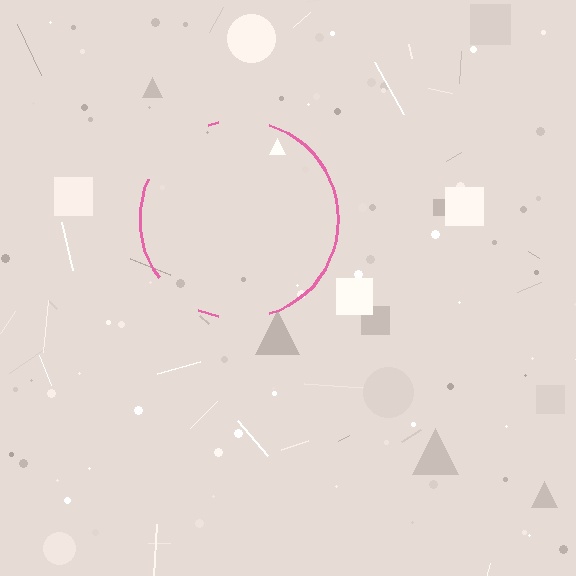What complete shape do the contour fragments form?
The contour fragments form a circle.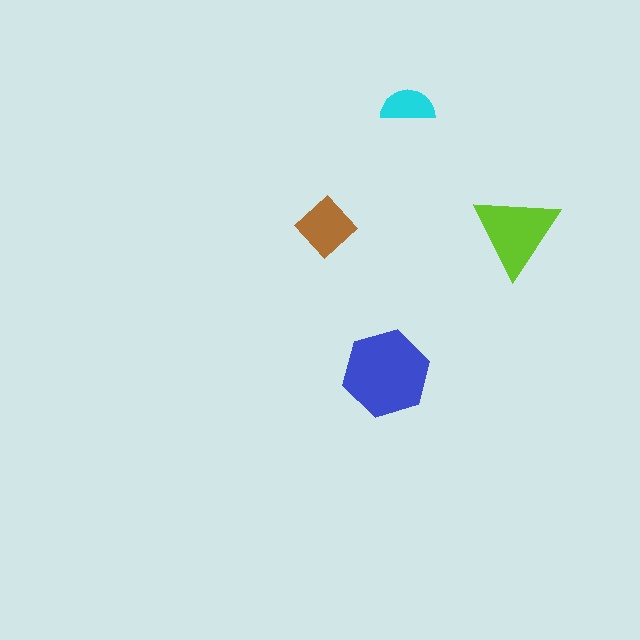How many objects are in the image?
There are 4 objects in the image.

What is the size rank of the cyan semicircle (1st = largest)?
4th.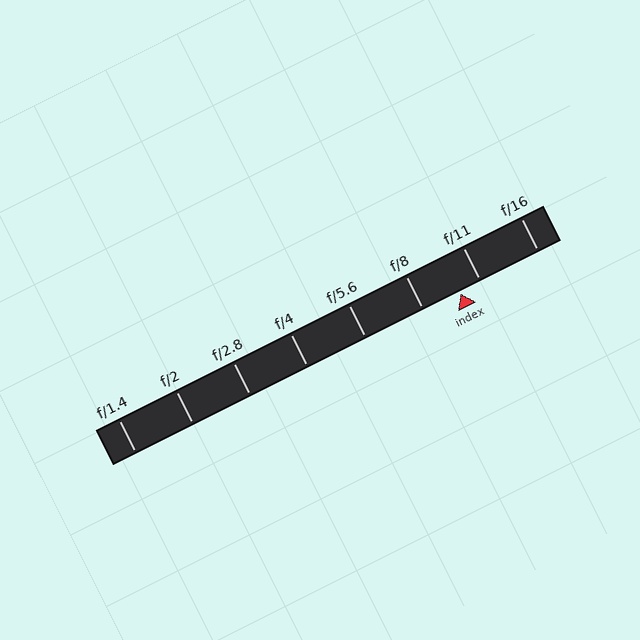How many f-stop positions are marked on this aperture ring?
There are 8 f-stop positions marked.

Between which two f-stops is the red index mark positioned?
The index mark is between f/8 and f/11.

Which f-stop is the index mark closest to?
The index mark is closest to f/11.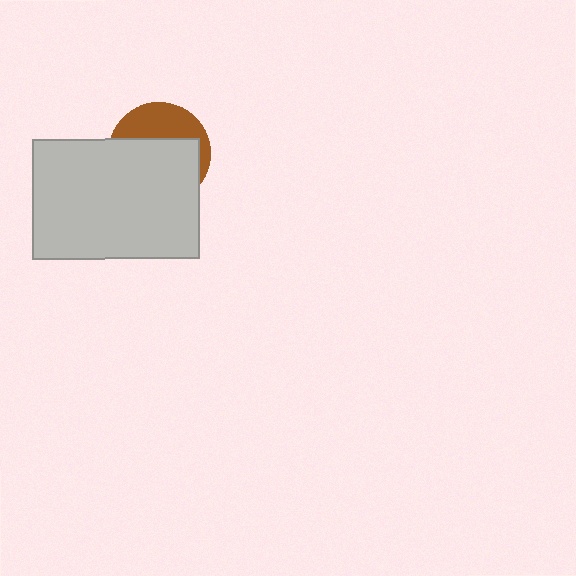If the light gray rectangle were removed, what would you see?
You would see the complete brown circle.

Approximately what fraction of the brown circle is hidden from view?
Roughly 64% of the brown circle is hidden behind the light gray rectangle.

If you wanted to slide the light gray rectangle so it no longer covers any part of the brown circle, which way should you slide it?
Slide it down — that is the most direct way to separate the two shapes.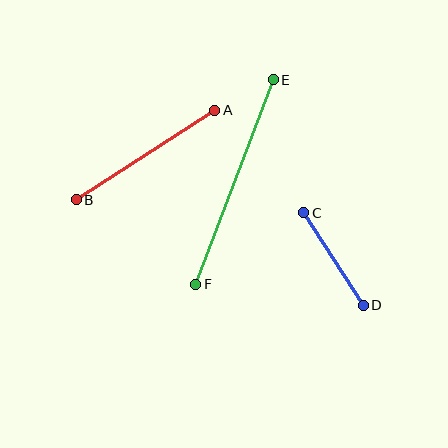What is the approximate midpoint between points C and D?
The midpoint is at approximately (334, 259) pixels.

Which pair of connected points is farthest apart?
Points E and F are farthest apart.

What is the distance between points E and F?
The distance is approximately 219 pixels.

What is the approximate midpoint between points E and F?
The midpoint is at approximately (235, 182) pixels.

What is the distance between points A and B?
The distance is approximately 165 pixels.